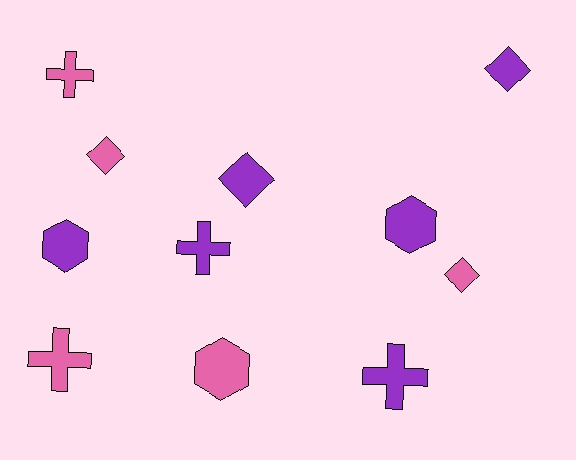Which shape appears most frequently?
Cross, with 4 objects.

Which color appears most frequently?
Purple, with 6 objects.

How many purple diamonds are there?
There are 2 purple diamonds.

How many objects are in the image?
There are 11 objects.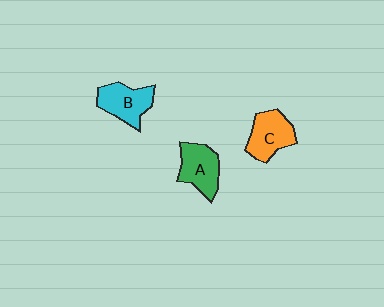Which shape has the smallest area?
Shape A (green).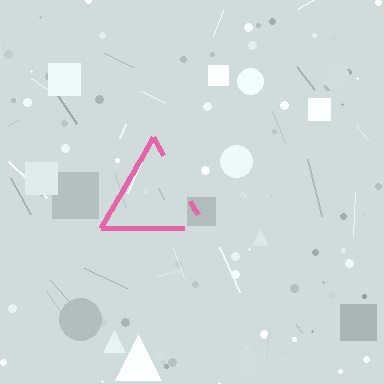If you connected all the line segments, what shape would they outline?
They would outline a triangle.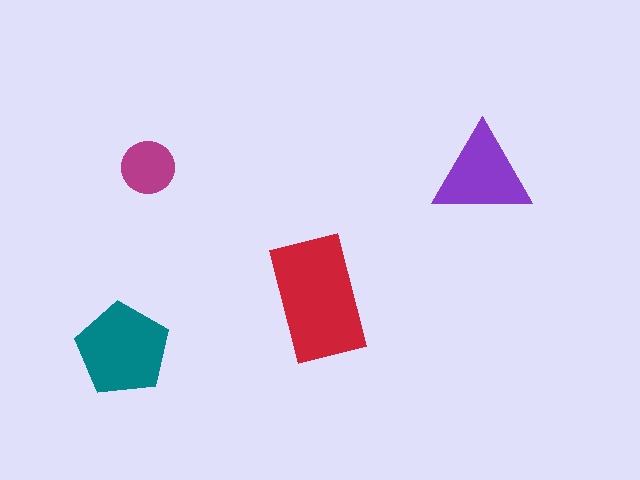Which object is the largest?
The red rectangle.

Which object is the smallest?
The magenta circle.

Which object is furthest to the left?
The teal pentagon is leftmost.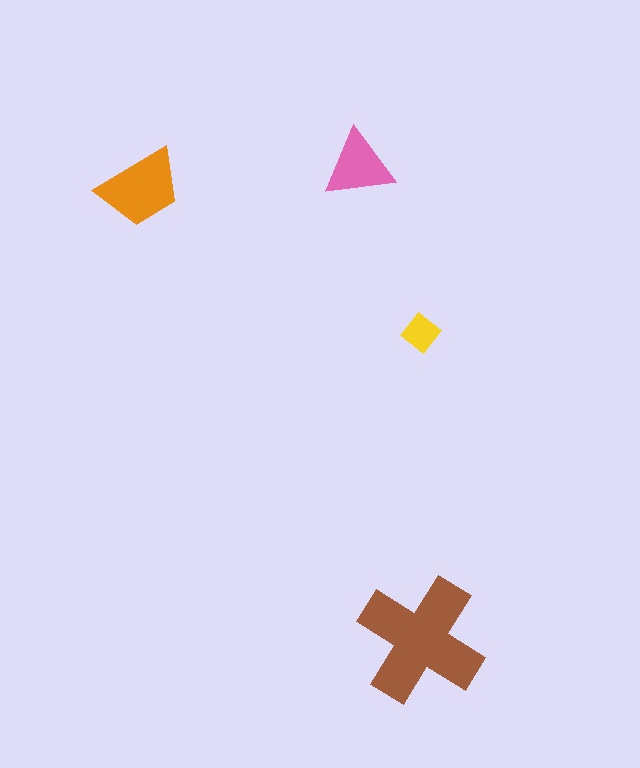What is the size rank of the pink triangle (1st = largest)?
3rd.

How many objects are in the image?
There are 4 objects in the image.